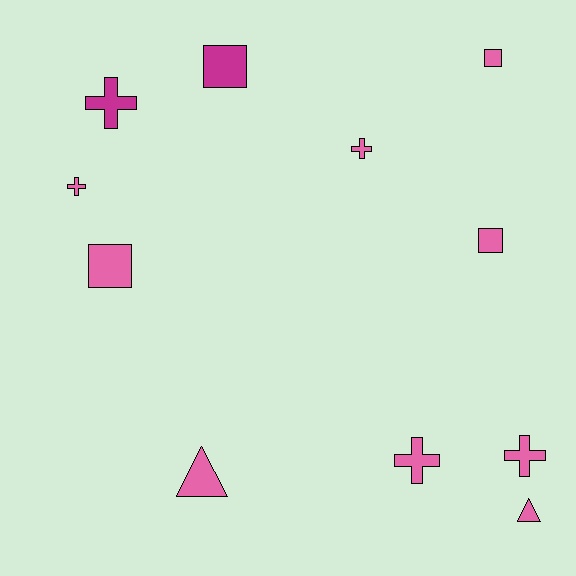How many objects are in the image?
There are 11 objects.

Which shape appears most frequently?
Cross, with 5 objects.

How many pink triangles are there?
There are 2 pink triangles.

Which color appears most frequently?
Pink, with 9 objects.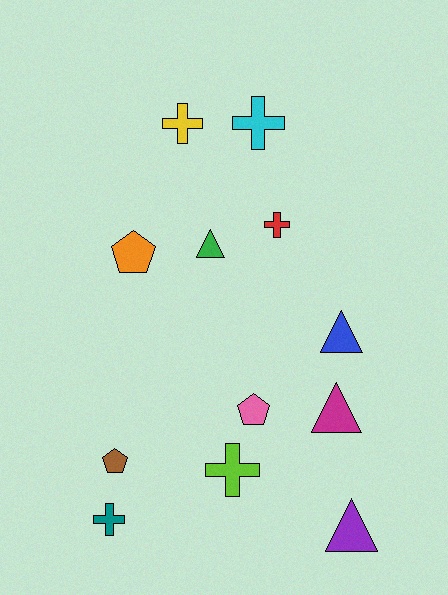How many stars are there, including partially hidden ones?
There are no stars.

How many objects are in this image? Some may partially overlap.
There are 12 objects.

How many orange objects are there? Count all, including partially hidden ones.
There is 1 orange object.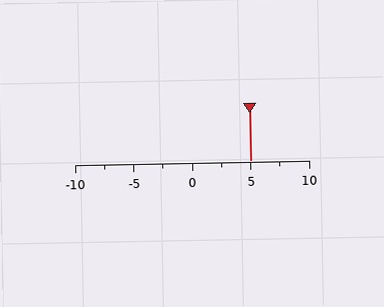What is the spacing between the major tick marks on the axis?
The major ticks are spaced 5 apart.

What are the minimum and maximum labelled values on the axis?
The axis runs from -10 to 10.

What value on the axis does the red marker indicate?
The marker indicates approximately 5.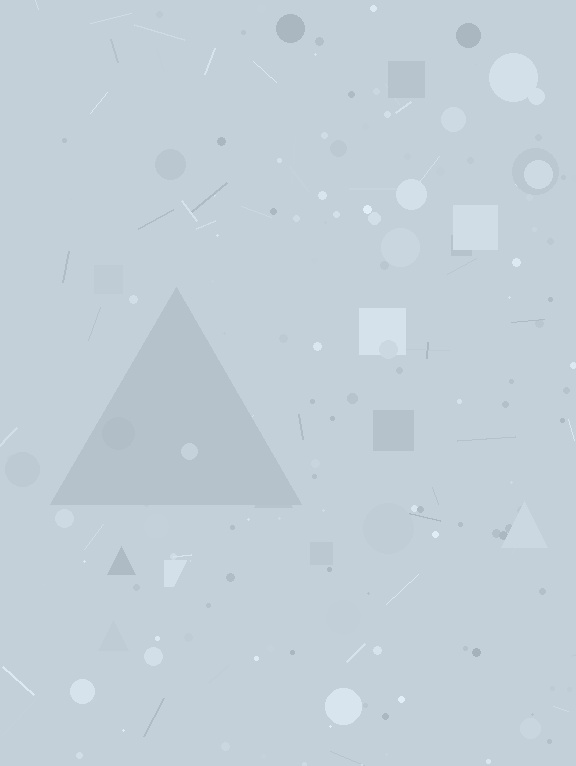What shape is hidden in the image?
A triangle is hidden in the image.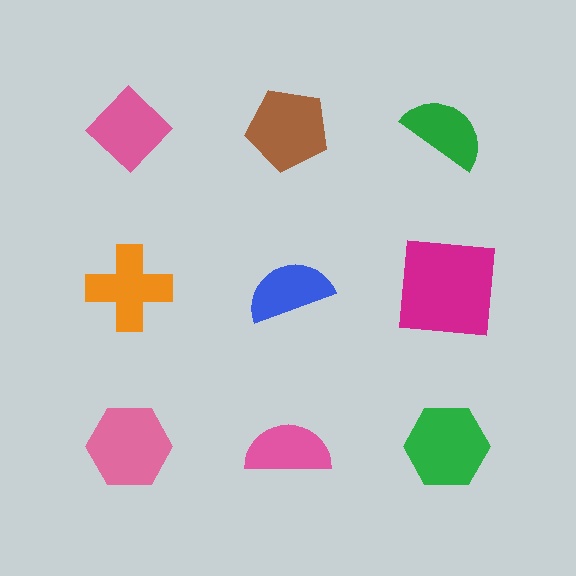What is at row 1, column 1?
A pink diamond.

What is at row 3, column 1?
A pink hexagon.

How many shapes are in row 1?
3 shapes.